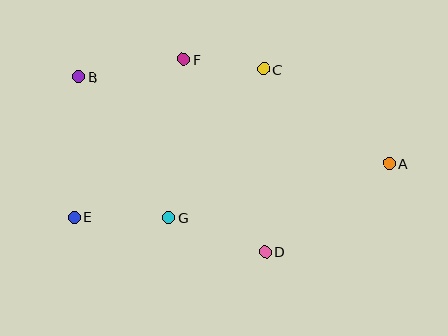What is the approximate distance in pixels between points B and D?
The distance between B and D is approximately 256 pixels.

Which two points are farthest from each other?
Points A and B are farthest from each other.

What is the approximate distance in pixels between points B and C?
The distance between B and C is approximately 185 pixels.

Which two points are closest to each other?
Points C and F are closest to each other.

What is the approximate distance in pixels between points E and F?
The distance between E and F is approximately 192 pixels.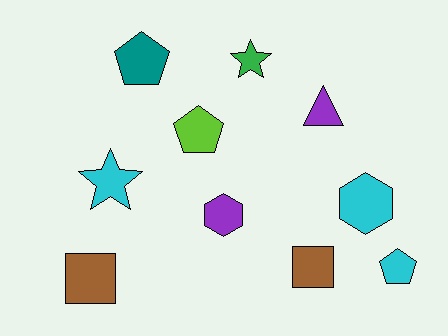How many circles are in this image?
There are no circles.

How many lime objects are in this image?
There is 1 lime object.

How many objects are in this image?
There are 10 objects.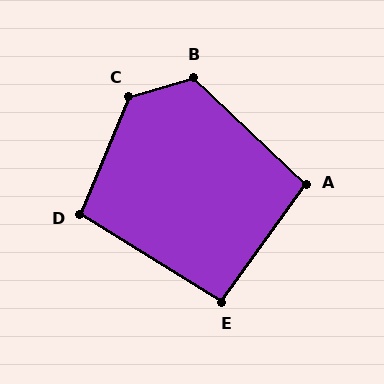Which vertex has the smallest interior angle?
E, at approximately 94 degrees.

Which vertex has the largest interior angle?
C, at approximately 129 degrees.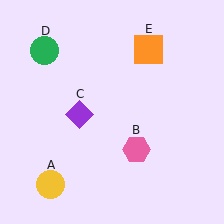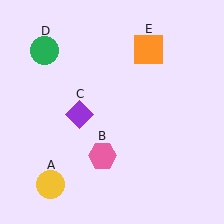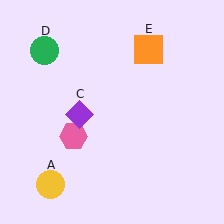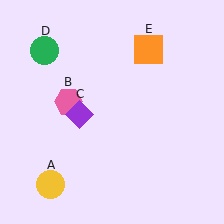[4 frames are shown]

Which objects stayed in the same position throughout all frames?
Yellow circle (object A) and purple diamond (object C) and green circle (object D) and orange square (object E) remained stationary.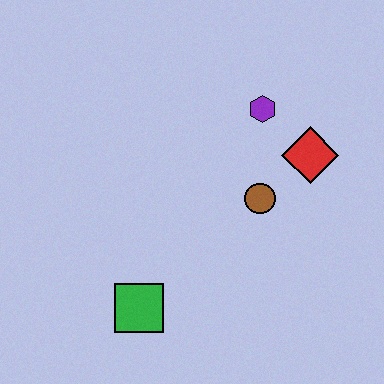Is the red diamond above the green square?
Yes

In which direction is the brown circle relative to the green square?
The brown circle is to the right of the green square.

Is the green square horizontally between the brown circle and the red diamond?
No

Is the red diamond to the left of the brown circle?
No